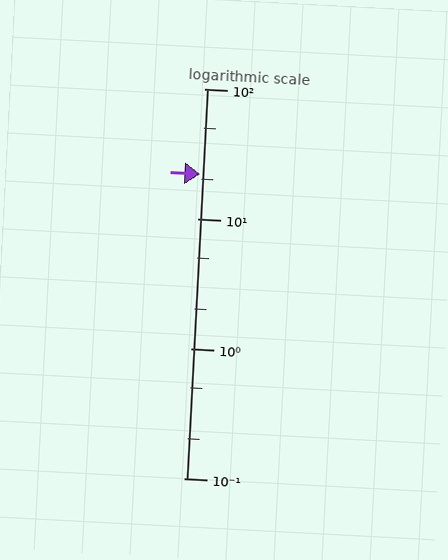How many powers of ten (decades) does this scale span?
The scale spans 3 decades, from 0.1 to 100.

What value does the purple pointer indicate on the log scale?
The pointer indicates approximately 22.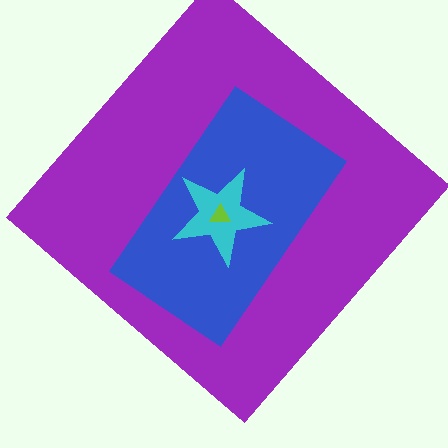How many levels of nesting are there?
4.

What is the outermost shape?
The purple diamond.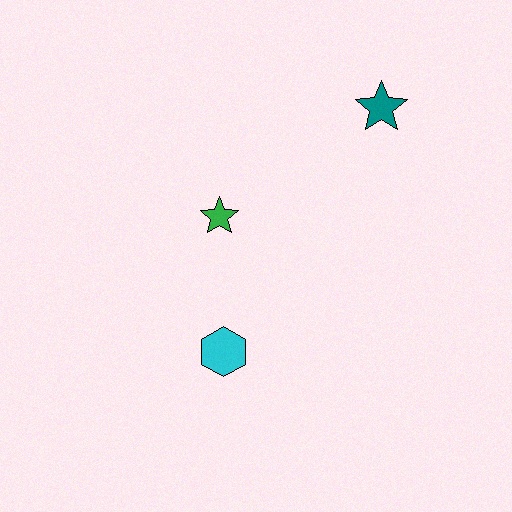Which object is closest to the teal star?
The green star is closest to the teal star.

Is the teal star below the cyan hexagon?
No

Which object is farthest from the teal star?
The cyan hexagon is farthest from the teal star.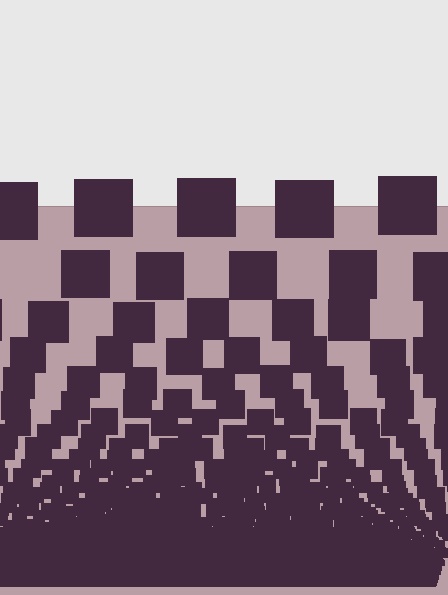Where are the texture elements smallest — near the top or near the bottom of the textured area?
Near the bottom.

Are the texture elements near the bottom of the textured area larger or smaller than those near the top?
Smaller. The gradient is inverted — elements near the bottom are smaller and denser.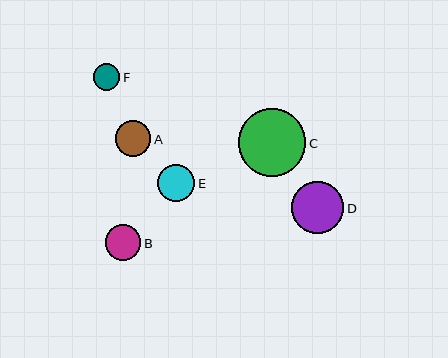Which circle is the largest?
Circle C is the largest with a size of approximately 67 pixels.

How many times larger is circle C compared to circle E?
Circle C is approximately 1.8 times the size of circle E.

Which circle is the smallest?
Circle F is the smallest with a size of approximately 27 pixels.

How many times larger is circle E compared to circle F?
Circle E is approximately 1.4 times the size of circle F.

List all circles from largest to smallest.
From largest to smallest: C, D, E, B, A, F.